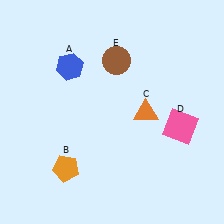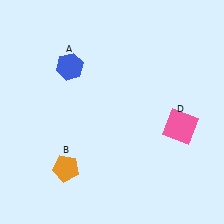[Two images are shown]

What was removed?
The brown circle (E), the orange triangle (C) were removed in Image 2.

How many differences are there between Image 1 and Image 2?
There are 2 differences between the two images.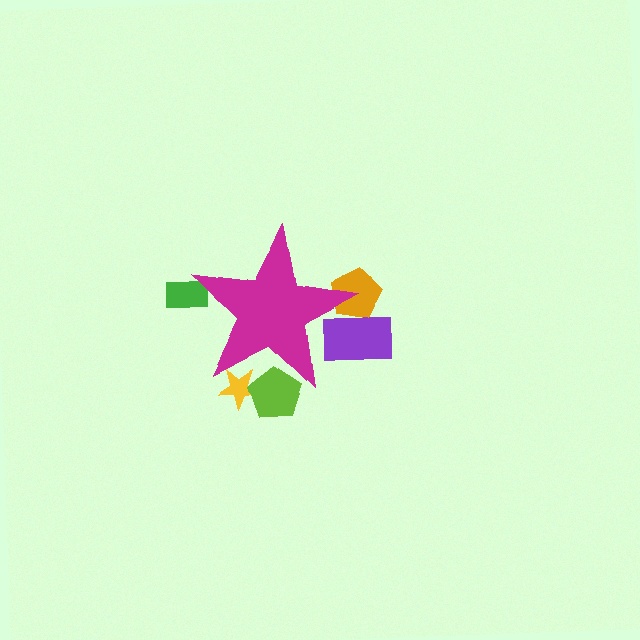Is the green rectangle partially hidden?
Yes, the green rectangle is partially hidden behind the magenta star.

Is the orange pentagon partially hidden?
Yes, the orange pentagon is partially hidden behind the magenta star.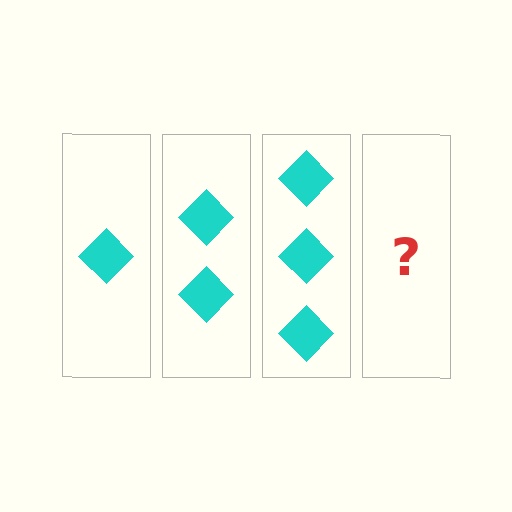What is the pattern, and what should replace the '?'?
The pattern is that each step adds one more diamond. The '?' should be 4 diamonds.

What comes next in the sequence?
The next element should be 4 diamonds.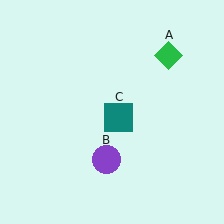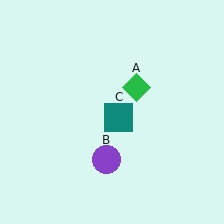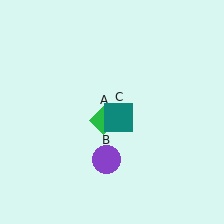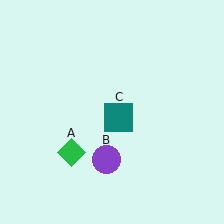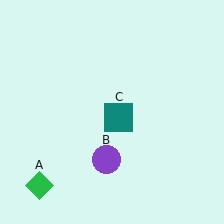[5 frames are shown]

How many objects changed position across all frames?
1 object changed position: green diamond (object A).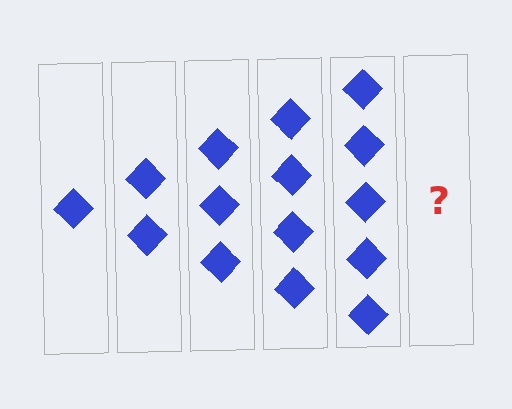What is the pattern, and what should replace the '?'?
The pattern is that each step adds one more diamond. The '?' should be 6 diamonds.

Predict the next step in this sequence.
The next step is 6 diamonds.